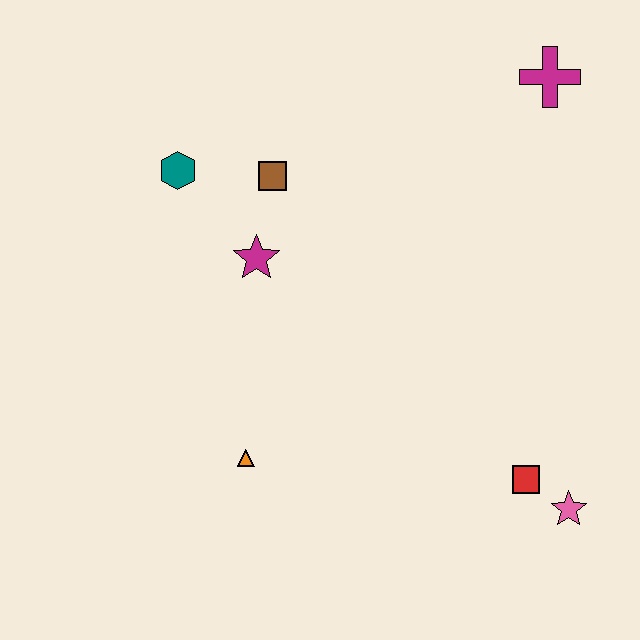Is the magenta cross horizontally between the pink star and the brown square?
Yes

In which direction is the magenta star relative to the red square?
The magenta star is to the left of the red square.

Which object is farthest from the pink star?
The teal hexagon is farthest from the pink star.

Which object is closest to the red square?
The pink star is closest to the red square.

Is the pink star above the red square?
No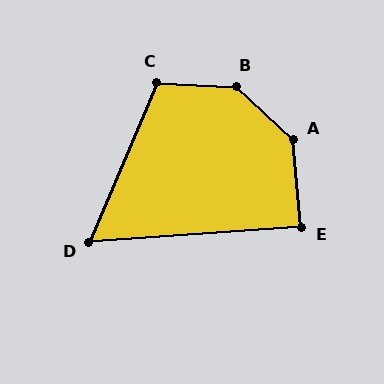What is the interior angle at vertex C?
Approximately 111 degrees (obtuse).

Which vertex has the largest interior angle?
B, at approximately 140 degrees.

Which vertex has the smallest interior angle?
D, at approximately 63 degrees.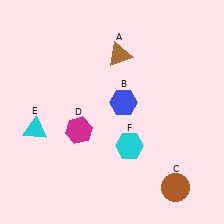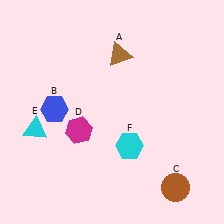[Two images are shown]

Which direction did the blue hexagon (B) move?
The blue hexagon (B) moved left.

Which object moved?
The blue hexagon (B) moved left.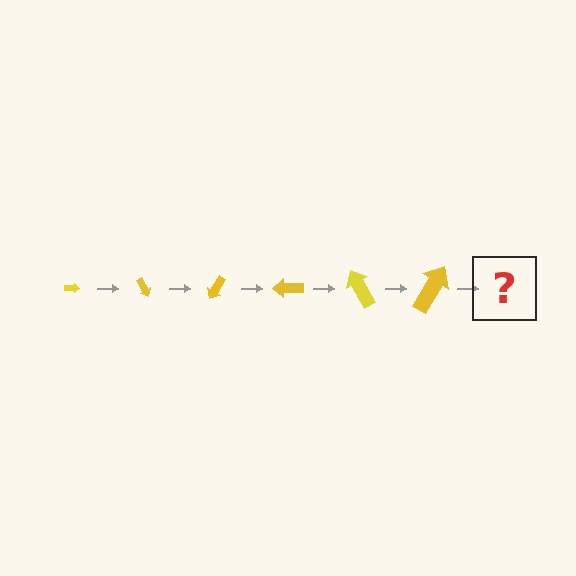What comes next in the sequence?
The next element should be an arrow, larger than the previous one and rotated 360 degrees from the start.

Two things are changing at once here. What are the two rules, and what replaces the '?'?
The two rules are that the arrow grows larger each step and it rotates 60 degrees each step. The '?' should be an arrow, larger than the previous one and rotated 360 degrees from the start.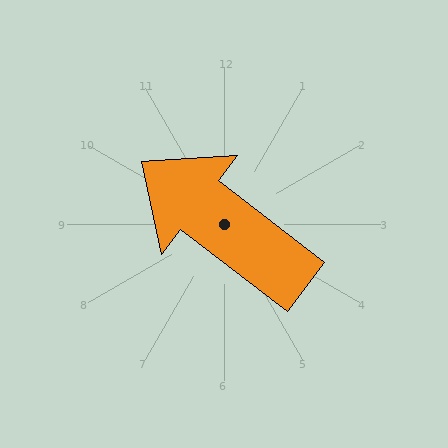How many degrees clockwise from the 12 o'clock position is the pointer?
Approximately 307 degrees.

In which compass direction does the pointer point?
Northwest.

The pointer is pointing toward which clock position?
Roughly 10 o'clock.